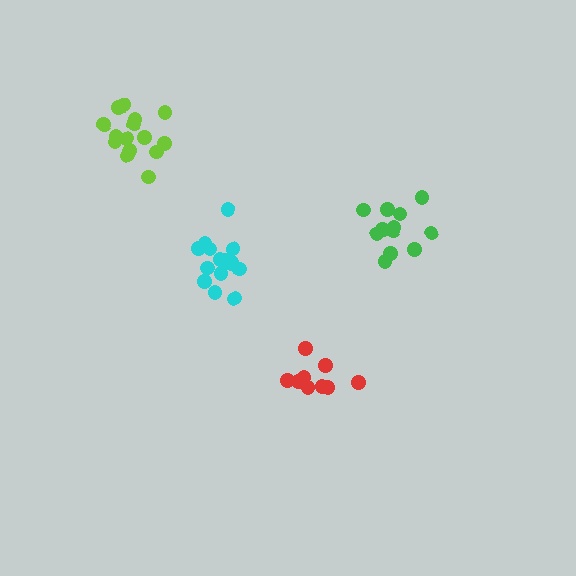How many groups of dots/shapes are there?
There are 4 groups.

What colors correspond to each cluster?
The clusters are colored: lime, green, cyan, red.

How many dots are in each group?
Group 1: 15 dots, Group 2: 12 dots, Group 3: 14 dots, Group 4: 9 dots (50 total).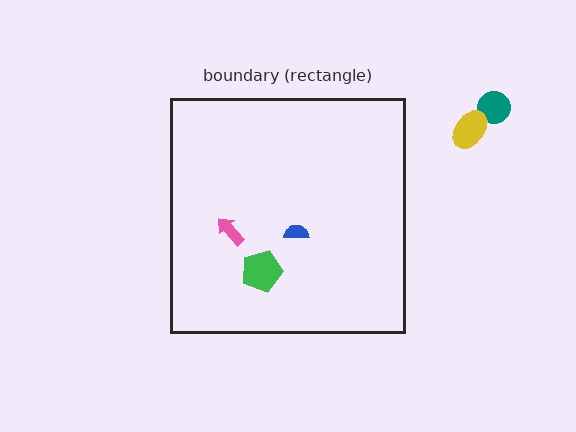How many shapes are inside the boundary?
3 inside, 2 outside.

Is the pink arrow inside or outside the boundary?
Inside.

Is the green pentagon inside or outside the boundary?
Inside.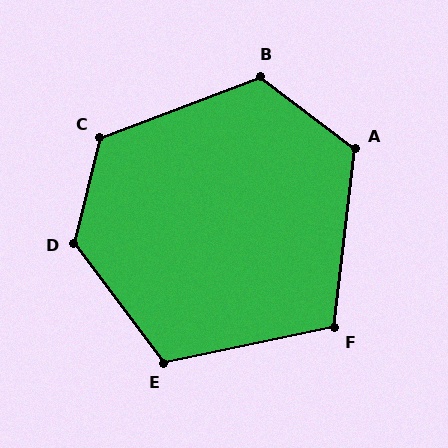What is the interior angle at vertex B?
Approximately 122 degrees (obtuse).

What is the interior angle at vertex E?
Approximately 115 degrees (obtuse).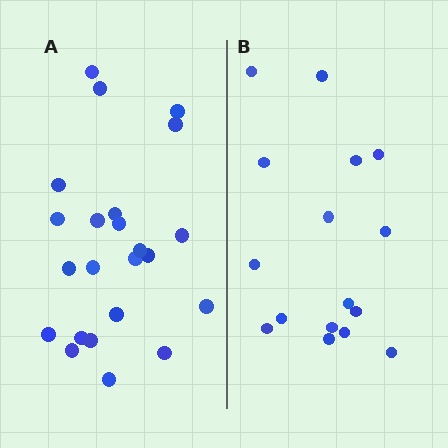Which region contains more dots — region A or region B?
Region A (the left region) has more dots.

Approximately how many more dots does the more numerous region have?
Region A has roughly 8 or so more dots than region B.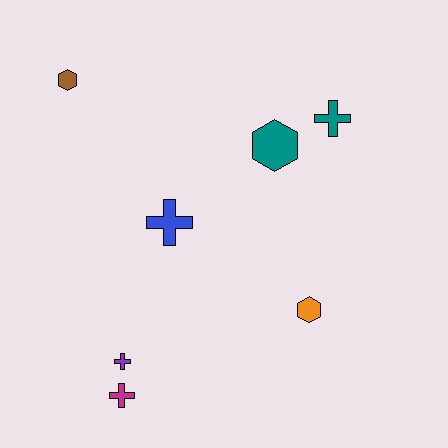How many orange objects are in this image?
There is 1 orange object.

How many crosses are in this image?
There are 4 crosses.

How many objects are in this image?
There are 7 objects.